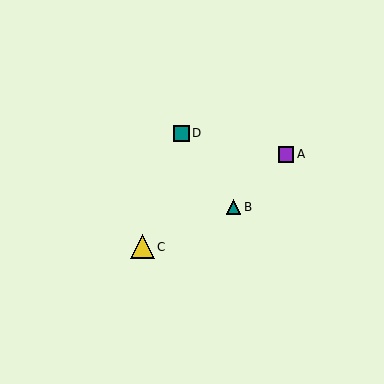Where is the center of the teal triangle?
The center of the teal triangle is at (234, 207).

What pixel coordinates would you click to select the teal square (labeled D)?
Click at (181, 133) to select the teal square D.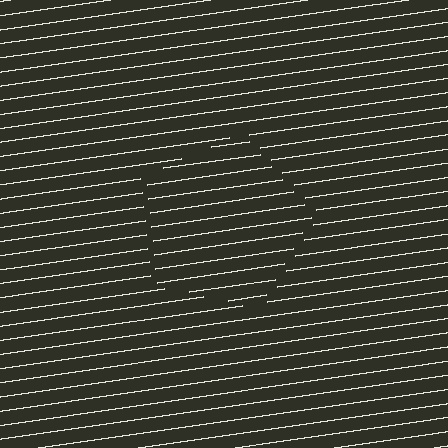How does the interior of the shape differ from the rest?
The interior of the shape contains the same grating, shifted by half a period — the contour is defined by the phase discontinuity where line-ends from the inner and outer gratings abut.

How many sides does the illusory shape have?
5 sides — the line-ends trace a pentagon.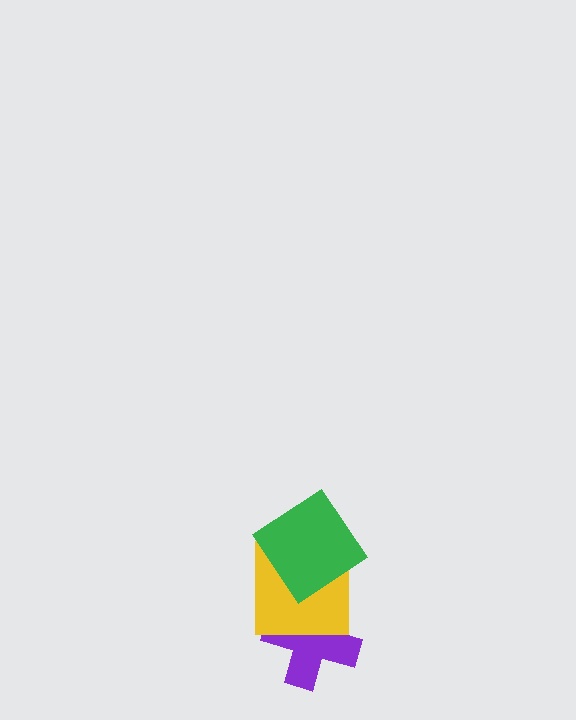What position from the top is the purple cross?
The purple cross is 3rd from the top.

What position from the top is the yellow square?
The yellow square is 2nd from the top.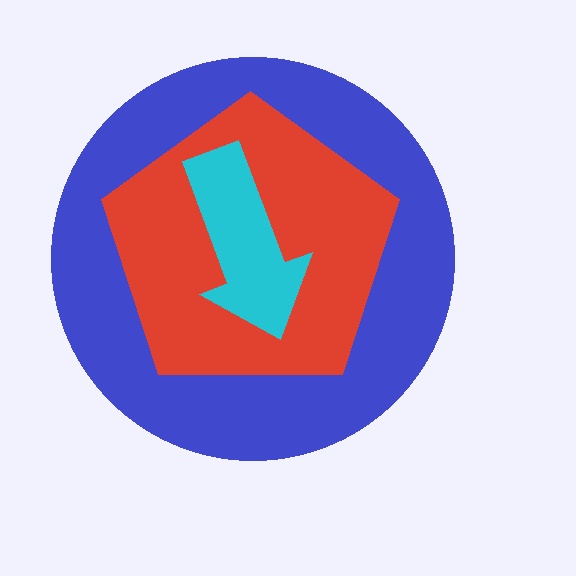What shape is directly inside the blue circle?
The red pentagon.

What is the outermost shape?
The blue circle.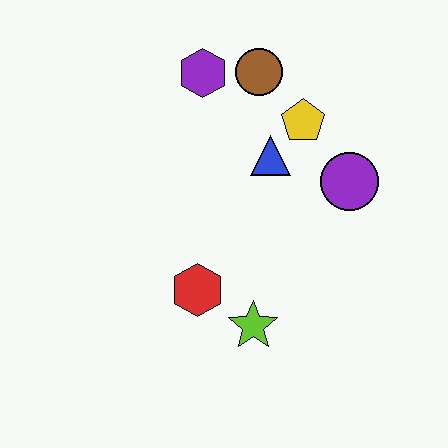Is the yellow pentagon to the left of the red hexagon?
No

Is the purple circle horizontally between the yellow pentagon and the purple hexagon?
No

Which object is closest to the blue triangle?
The yellow pentagon is closest to the blue triangle.